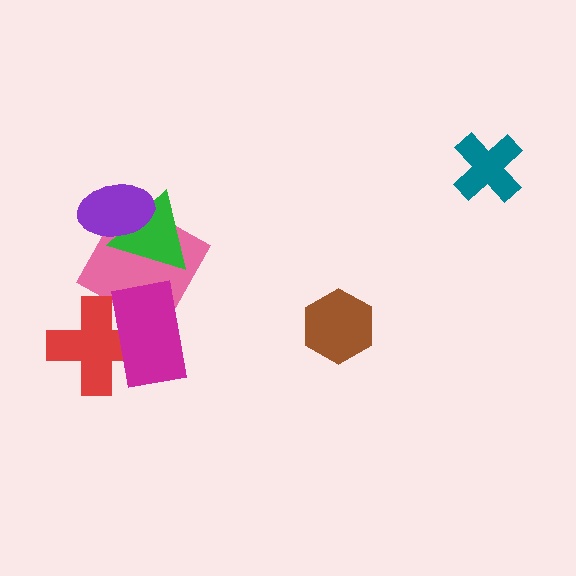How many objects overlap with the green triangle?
2 objects overlap with the green triangle.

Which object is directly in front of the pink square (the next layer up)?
The green triangle is directly in front of the pink square.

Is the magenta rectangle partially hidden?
No, no other shape covers it.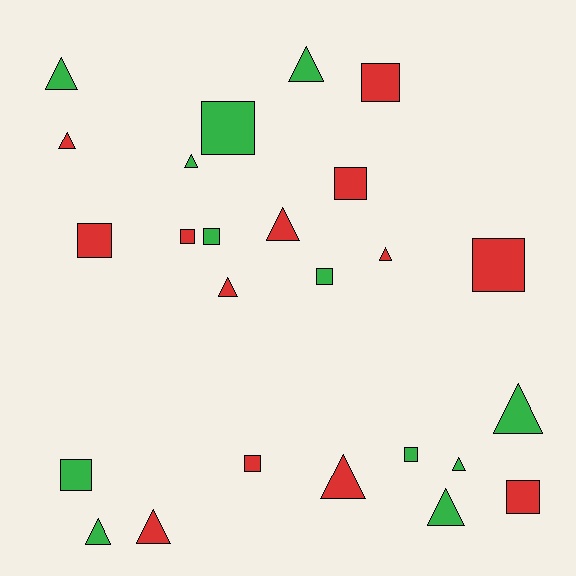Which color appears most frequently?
Red, with 13 objects.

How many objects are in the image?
There are 25 objects.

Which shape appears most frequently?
Triangle, with 13 objects.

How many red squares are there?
There are 7 red squares.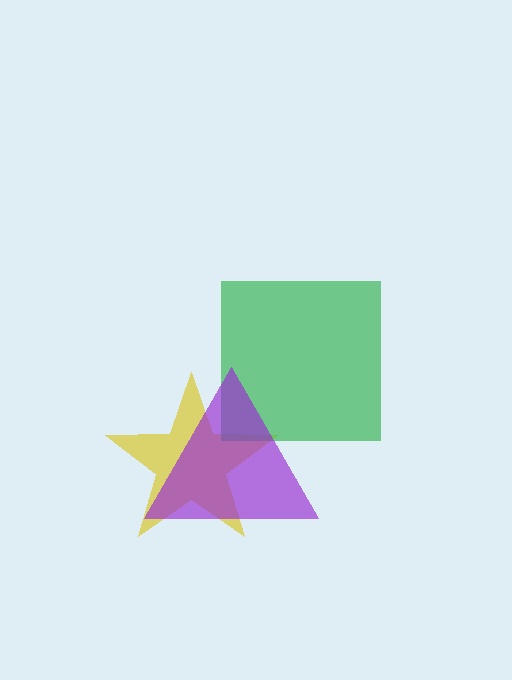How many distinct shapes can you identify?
There are 3 distinct shapes: a yellow star, a green square, a purple triangle.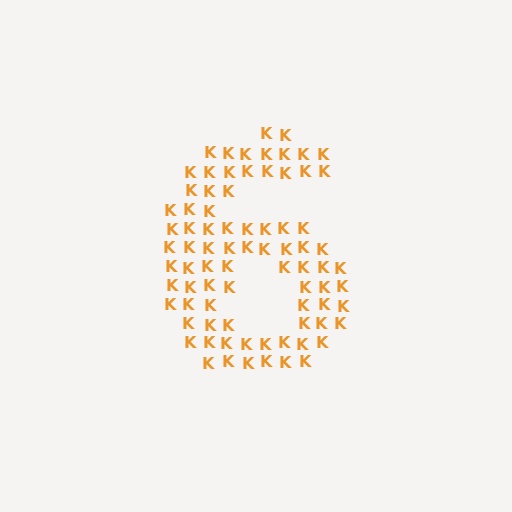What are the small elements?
The small elements are letter K's.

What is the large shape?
The large shape is the digit 6.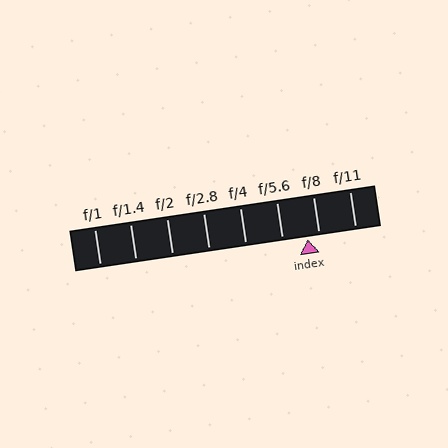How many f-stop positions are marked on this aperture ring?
There are 8 f-stop positions marked.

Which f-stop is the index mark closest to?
The index mark is closest to f/8.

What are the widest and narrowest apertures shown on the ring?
The widest aperture shown is f/1 and the narrowest is f/11.